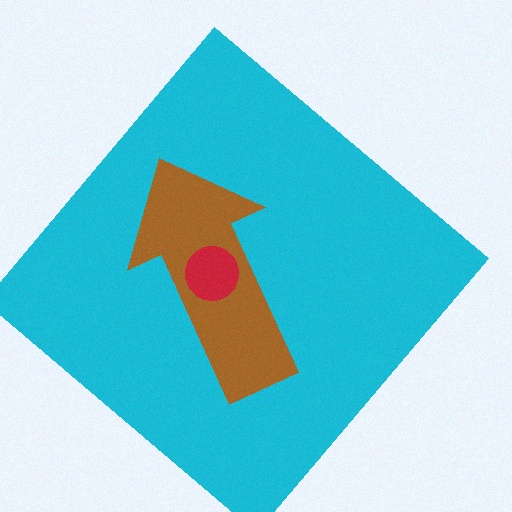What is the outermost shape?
The cyan diamond.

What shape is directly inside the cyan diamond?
The brown arrow.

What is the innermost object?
The red circle.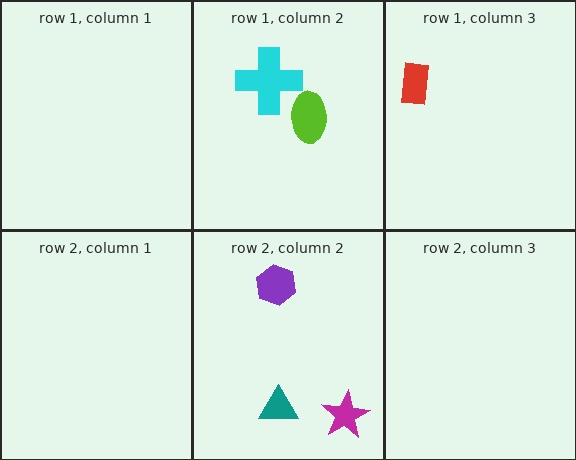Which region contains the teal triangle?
The row 2, column 2 region.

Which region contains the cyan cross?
The row 1, column 2 region.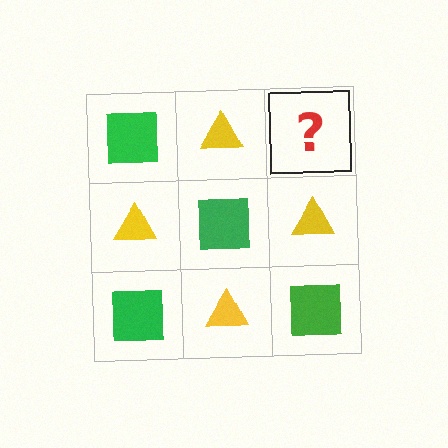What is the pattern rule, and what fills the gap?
The rule is that it alternates green square and yellow triangle in a checkerboard pattern. The gap should be filled with a green square.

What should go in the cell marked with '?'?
The missing cell should contain a green square.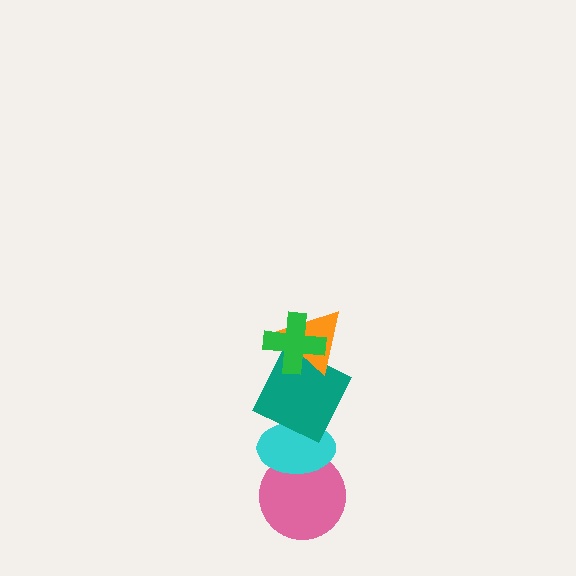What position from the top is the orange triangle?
The orange triangle is 2nd from the top.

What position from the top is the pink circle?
The pink circle is 5th from the top.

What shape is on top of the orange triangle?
The green cross is on top of the orange triangle.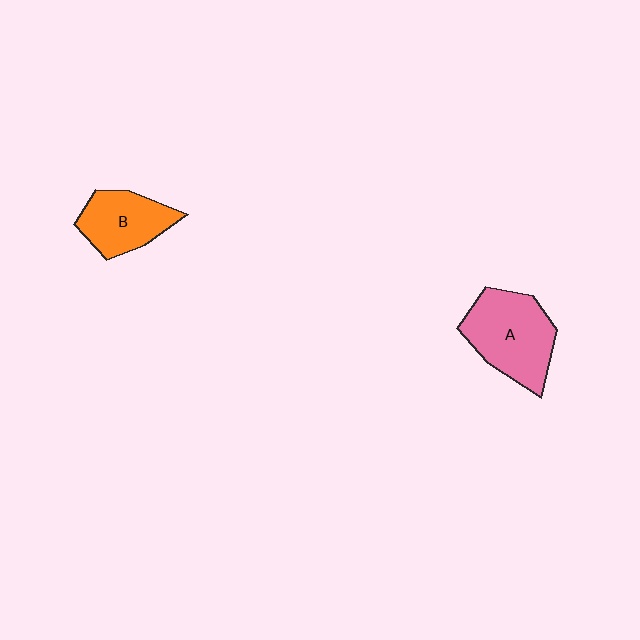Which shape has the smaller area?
Shape B (orange).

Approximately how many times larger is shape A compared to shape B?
Approximately 1.4 times.